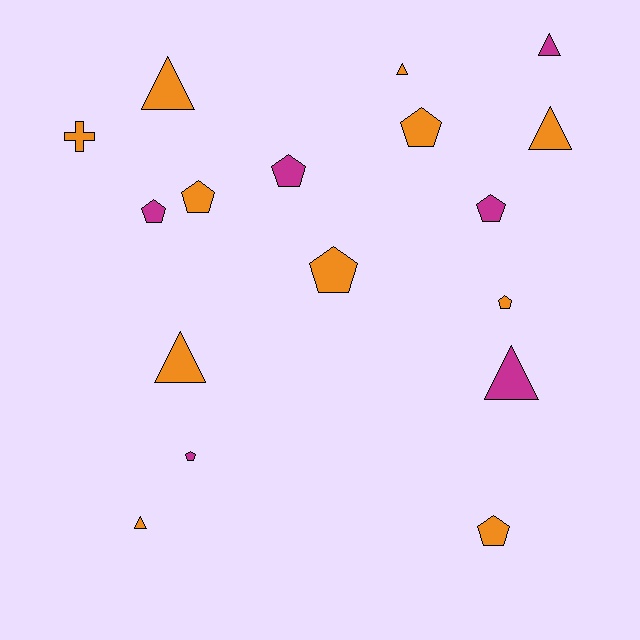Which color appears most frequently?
Orange, with 11 objects.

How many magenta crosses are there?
There are no magenta crosses.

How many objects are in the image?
There are 17 objects.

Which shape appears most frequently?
Pentagon, with 9 objects.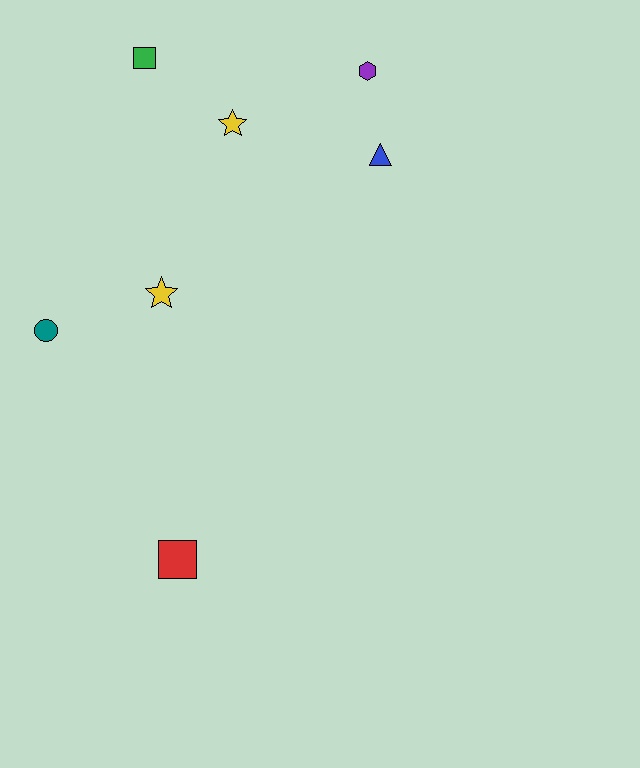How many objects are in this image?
There are 7 objects.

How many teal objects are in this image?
There is 1 teal object.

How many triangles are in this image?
There is 1 triangle.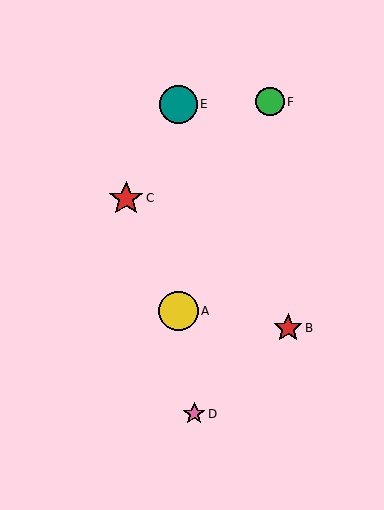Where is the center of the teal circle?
The center of the teal circle is at (178, 104).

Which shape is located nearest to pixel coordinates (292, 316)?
The red star (labeled B) at (288, 328) is nearest to that location.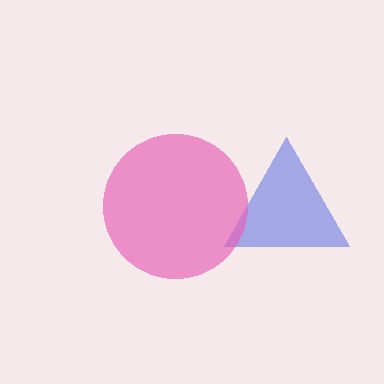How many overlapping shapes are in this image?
There are 2 overlapping shapes in the image.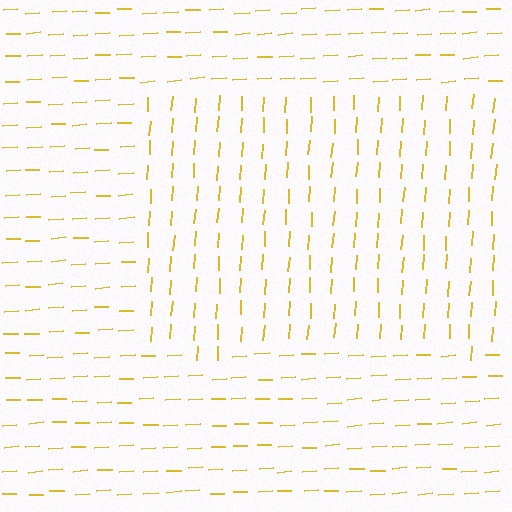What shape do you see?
I see a rectangle.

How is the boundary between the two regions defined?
The boundary is defined purely by a change in line orientation (approximately 83 degrees difference). All lines are the same color and thickness.